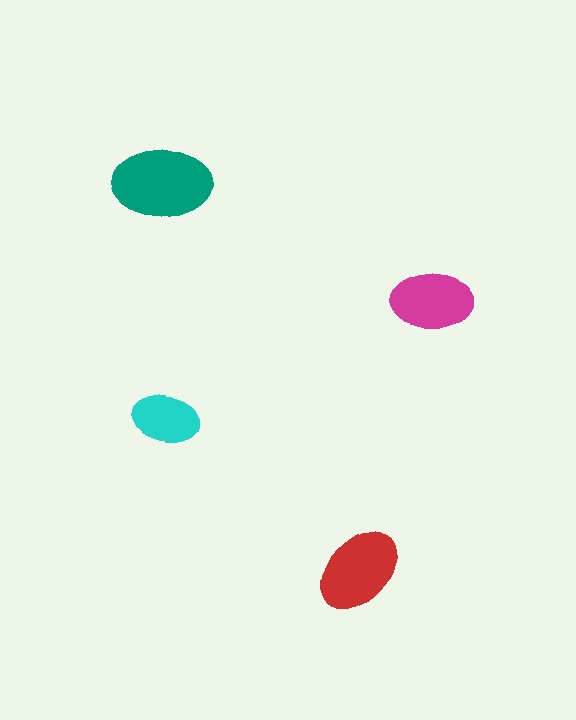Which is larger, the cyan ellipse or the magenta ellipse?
The magenta one.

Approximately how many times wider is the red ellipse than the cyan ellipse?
About 1.5 times wider.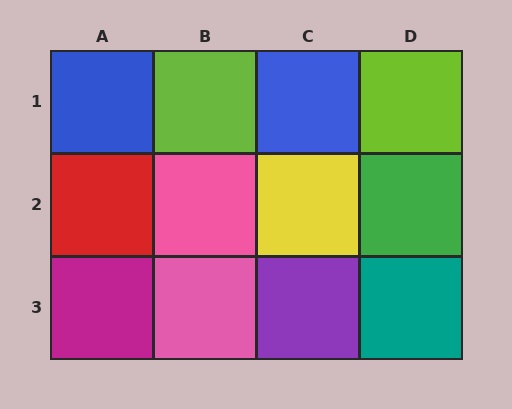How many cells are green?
1 cell is green.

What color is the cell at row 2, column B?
Pink.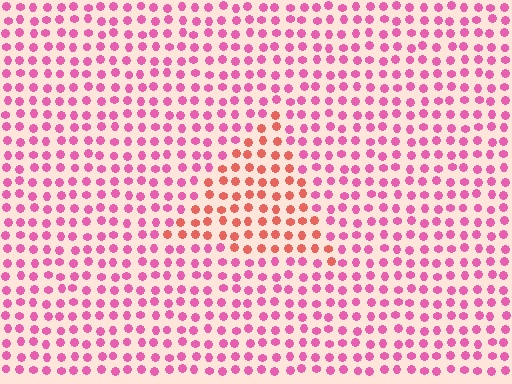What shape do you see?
I see a triangle.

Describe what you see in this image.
The image is filled with small pink elements in a uniform arrangement. A triangle-shaped region is visible where the elements are tinted to a slightly different hue, forming a subtle color boundary.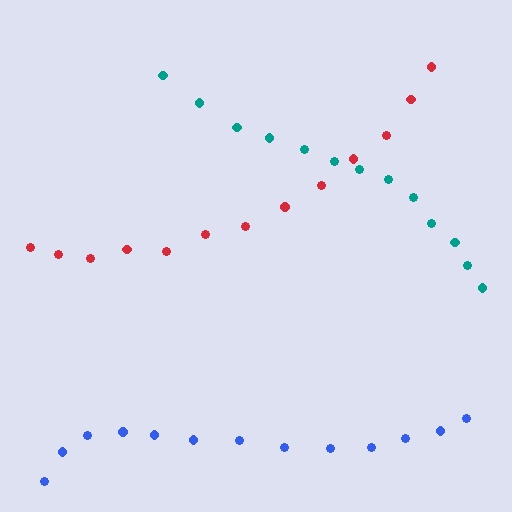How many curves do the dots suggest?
There are 3 distinct paths.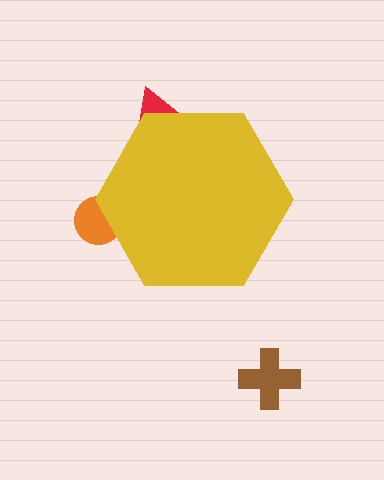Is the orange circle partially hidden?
Yes, the orange circle is partially hidden behind the yellow hexagon.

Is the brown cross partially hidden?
No, the brown cross is fully visible.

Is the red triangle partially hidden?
Yes, the red triangle is partially hidden behind the yellow hexagon.